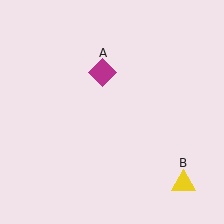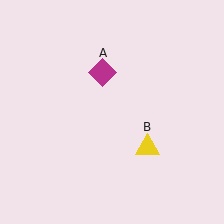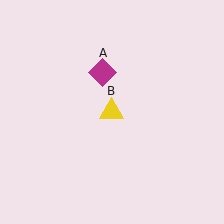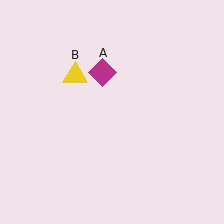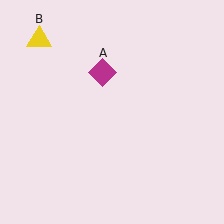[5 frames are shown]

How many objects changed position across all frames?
1 object changed position: yellow triangle (object B).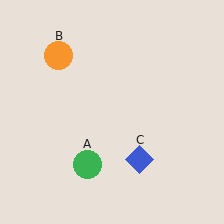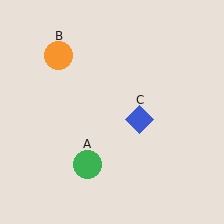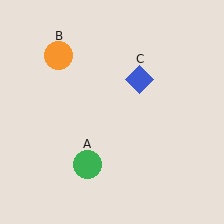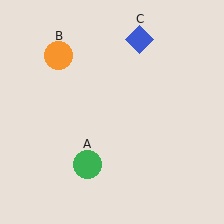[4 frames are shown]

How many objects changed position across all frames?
1 object changed position: blue diamond (object C).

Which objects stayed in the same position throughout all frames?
Green circle (object A) and orange circle (object B) remained stationary.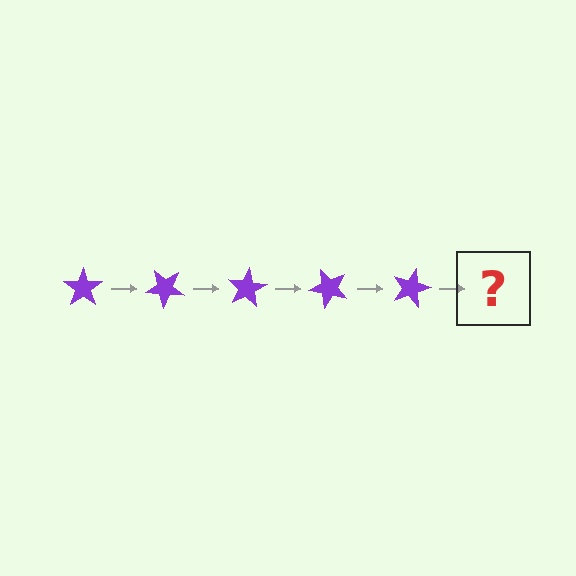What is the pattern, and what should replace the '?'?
The pattern is that the star rotates 40 degrees each step. The '?' should be a purple star rotated 200 degrees.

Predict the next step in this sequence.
The next step is a purple star rotated 200 degrees.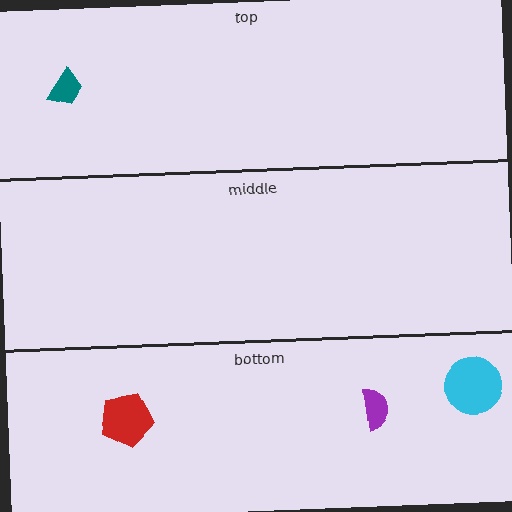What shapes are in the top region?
The teal trapezoid.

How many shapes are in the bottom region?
3.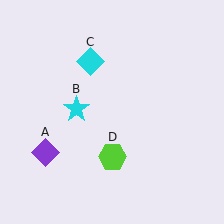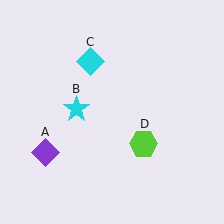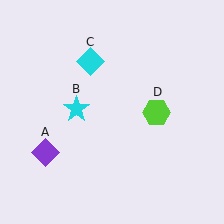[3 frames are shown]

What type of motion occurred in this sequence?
The lime hexagon (object D) rotated counterclockwise around the center of the scene.